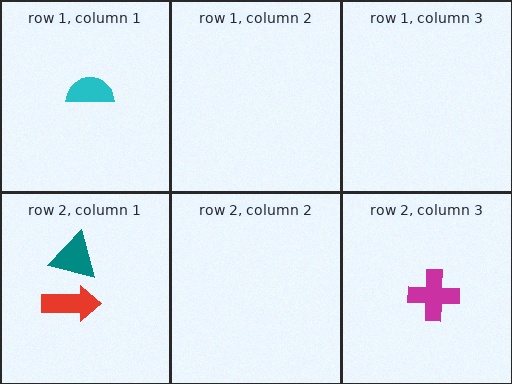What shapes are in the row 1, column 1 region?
The cyan semicircle.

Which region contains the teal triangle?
The row 2, column 1 region.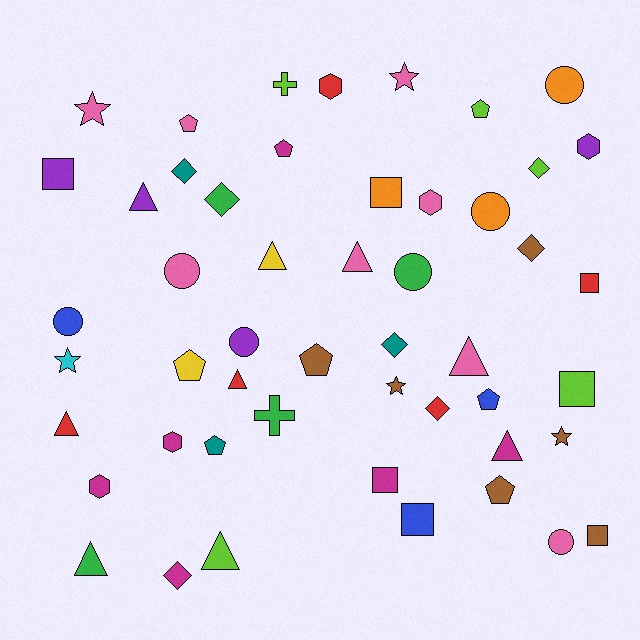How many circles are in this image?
There are 7 circles.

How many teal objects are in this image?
There are 3 teal objects.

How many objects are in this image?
There are 50 objects.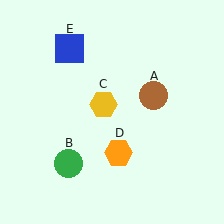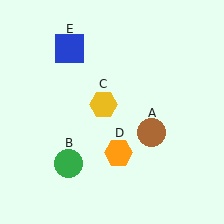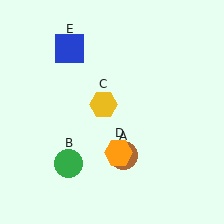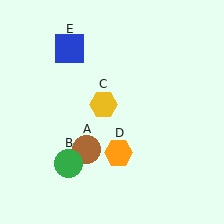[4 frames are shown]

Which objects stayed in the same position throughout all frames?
Green circle (object B) and yellow hexagon (object C) and orange hexagon (object D) and blue square (object E) remained stationary.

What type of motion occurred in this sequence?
The brown circle (object A) rotated clockwise around the center of the scene.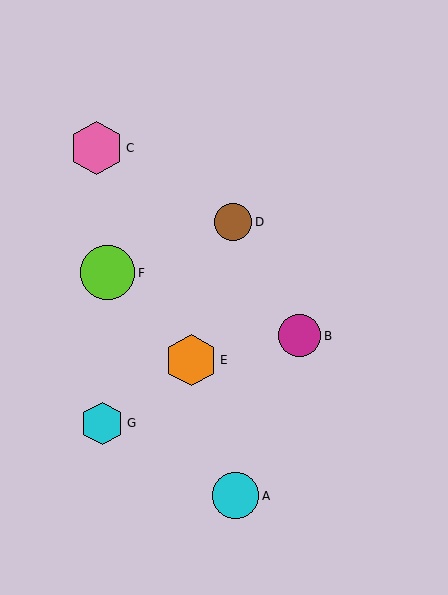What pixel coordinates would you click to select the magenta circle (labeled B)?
Click at (300, 336) to select the magenta circle B.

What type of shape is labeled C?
Shape C is a pink hexagon.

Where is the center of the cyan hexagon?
The center of the cyan hexagon is at (102, 423).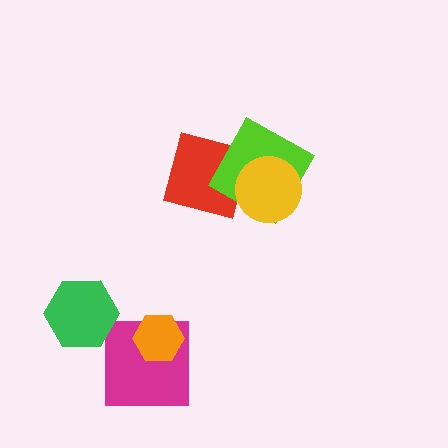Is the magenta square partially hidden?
Yes, it is partially covered by another shape.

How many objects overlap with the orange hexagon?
1 object overlaps with the orange hexagon.